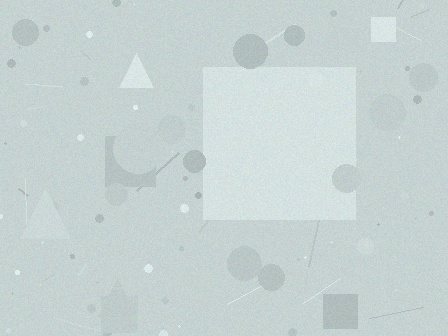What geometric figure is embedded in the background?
A square is embedded in the background.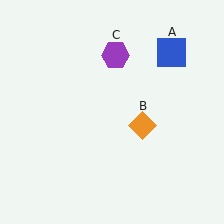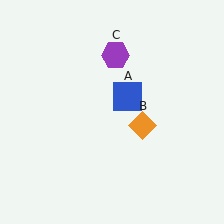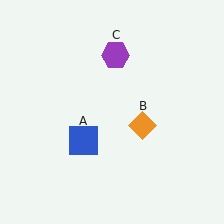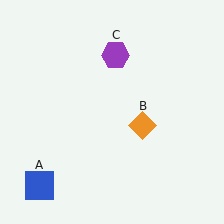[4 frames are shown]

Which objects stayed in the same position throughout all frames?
Orange diamond (object B) and purple hexagon (object C) remained stationary.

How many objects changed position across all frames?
1 object changed position: blue square (object A).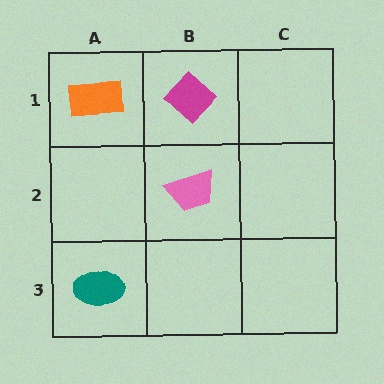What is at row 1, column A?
An orange rectangle.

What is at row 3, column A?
A teal ellipse.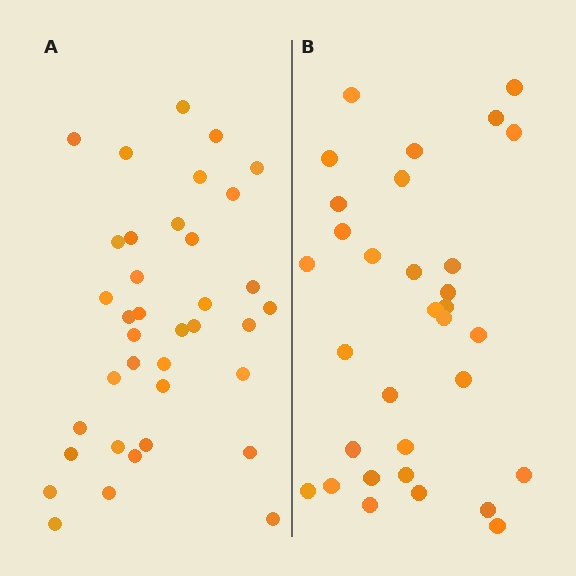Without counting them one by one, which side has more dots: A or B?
Region A (the left region) has more dots.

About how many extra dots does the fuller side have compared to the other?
Region A has about 5 more dots than region B.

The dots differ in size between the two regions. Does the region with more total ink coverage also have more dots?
No. Region B has more total ink coverage because its dots are larger, but region A actually contains more individual dots. Total area can be misleading — the number of items is what matters here.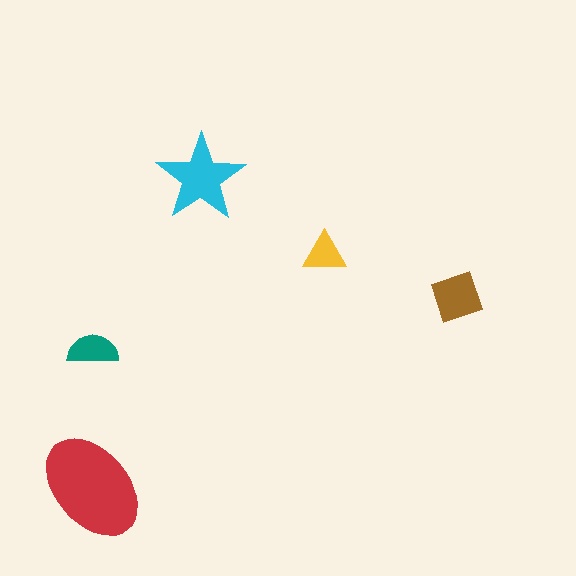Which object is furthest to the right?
The brown square is rightmost.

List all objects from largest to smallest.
The red ellipse, the cyan star, the brown square, the teal semicircle, the yellow triangle.